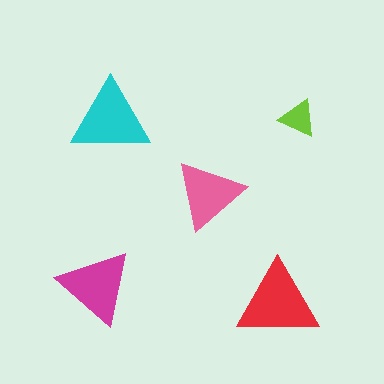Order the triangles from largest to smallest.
the red one, the cyan one, the magenta one, the pink one, the lime one.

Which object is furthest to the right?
The lime triangle is rightmost.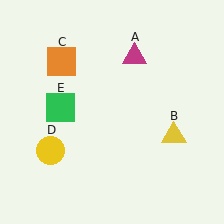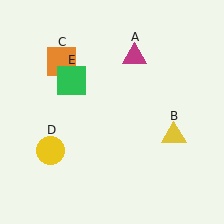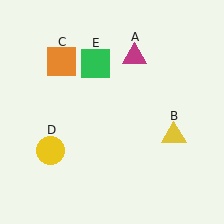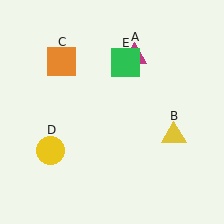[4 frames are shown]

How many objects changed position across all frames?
1 object changed position: green square (object E).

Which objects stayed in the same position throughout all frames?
Magenta triangle (object A) and yellow triangle (object B) and orange square (object C) and yellow circle (object D) remained stationary.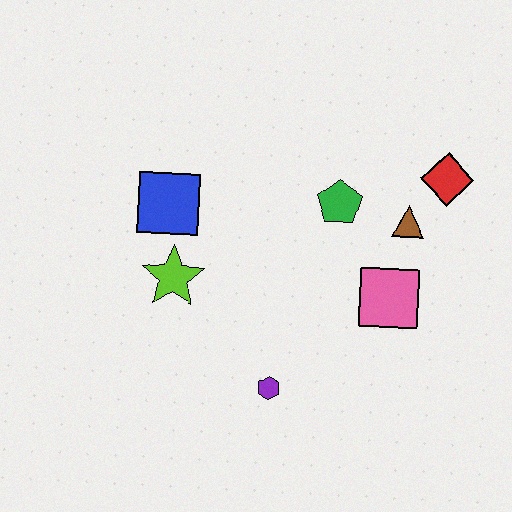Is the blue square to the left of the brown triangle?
Yes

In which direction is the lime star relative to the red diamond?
The lime star is to the left of the red diamond.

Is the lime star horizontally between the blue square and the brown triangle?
Yes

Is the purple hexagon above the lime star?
No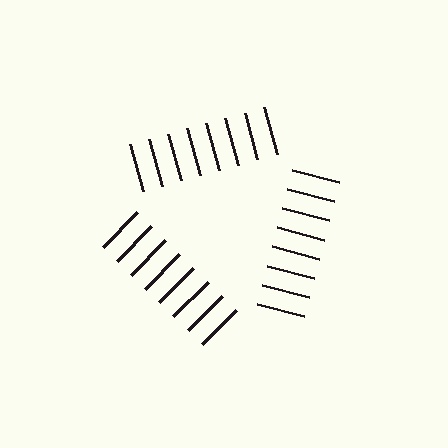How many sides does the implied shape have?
3 sides — the line-ends trace a triangle.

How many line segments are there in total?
24 — 8 along each of the 3 edges.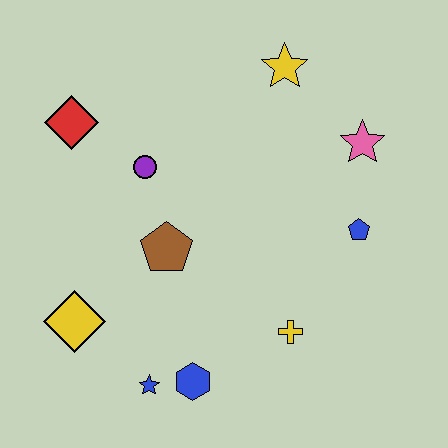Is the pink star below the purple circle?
No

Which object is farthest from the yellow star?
The blue star is farthest from the yellow star.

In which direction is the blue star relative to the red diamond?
The blue star is below the red diamond.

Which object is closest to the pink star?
The blue pentagon is closest to the pink star.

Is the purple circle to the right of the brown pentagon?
No